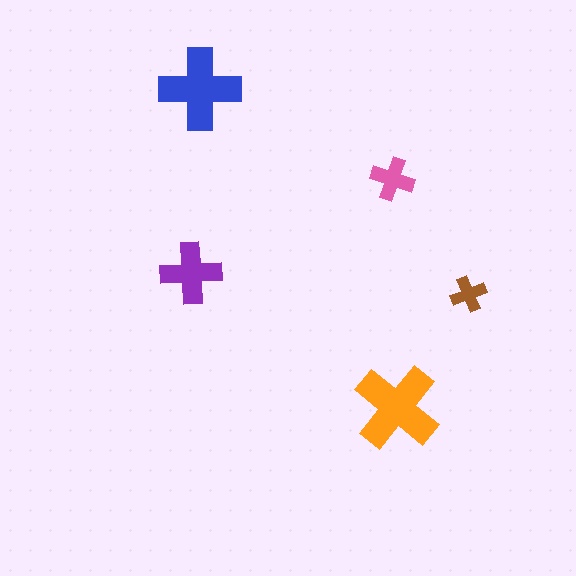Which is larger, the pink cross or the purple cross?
The purple one.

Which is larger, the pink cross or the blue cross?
The blue one.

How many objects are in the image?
There are 5 objects in the image.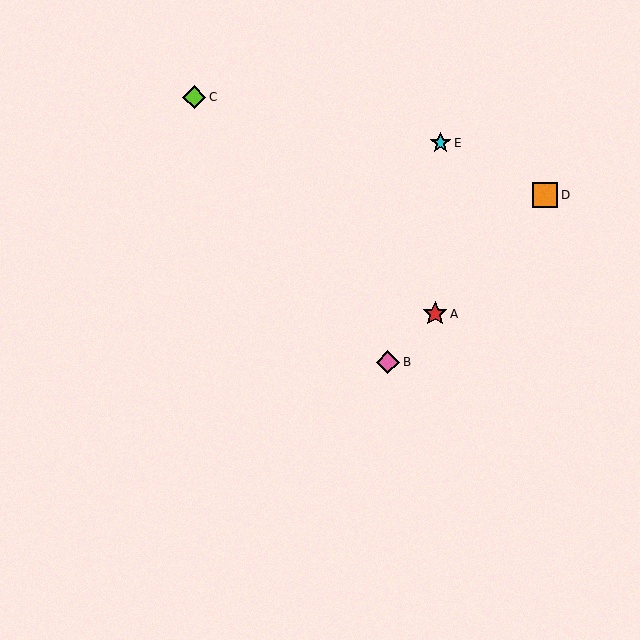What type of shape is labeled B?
Shape B is a pink diamond.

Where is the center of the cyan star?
The center of the cyan star is at (440, 143).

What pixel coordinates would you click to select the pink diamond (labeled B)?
Click at (388, 362) to select the pink diamond B.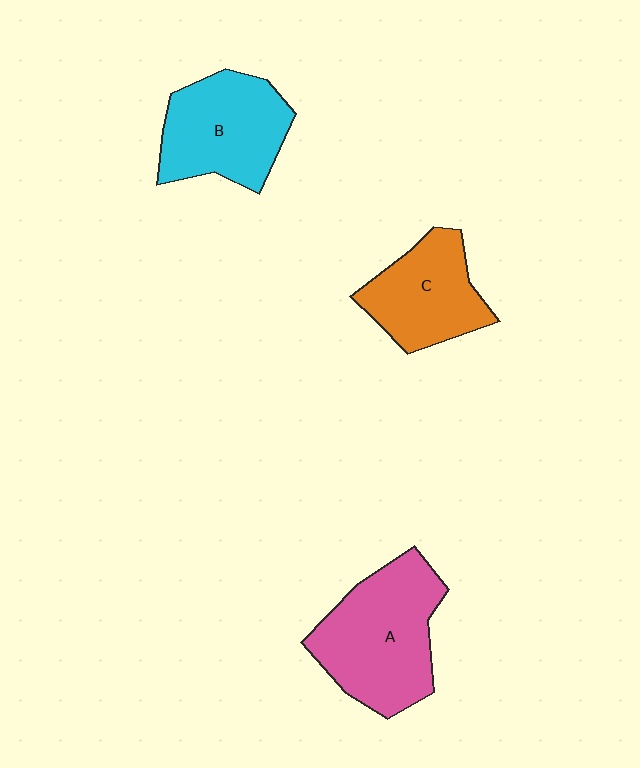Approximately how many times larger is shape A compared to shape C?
Approximately 1.4 times.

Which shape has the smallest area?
Shape C (orange).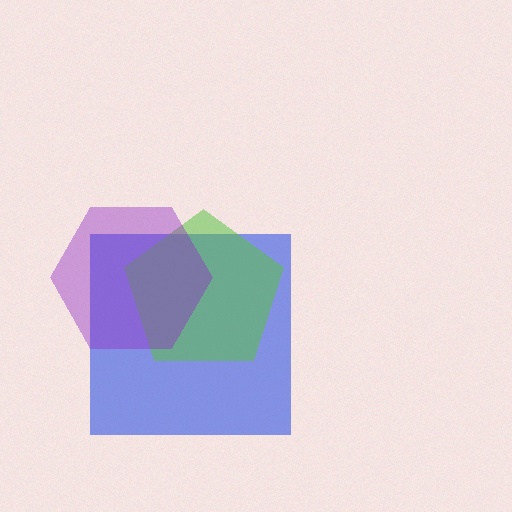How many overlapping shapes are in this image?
There are 3 overlapping shapes in the image.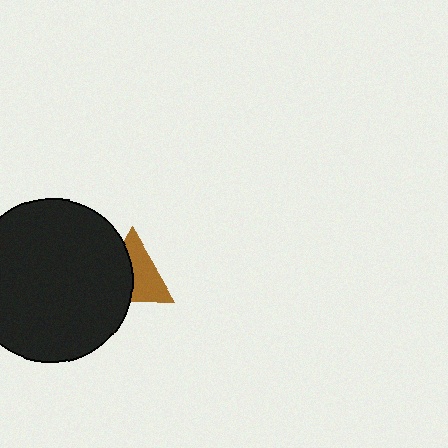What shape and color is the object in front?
The object in front is a black circle.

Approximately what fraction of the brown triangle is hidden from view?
Roughly 47% of the brown triangle is hidden behind the black circle.